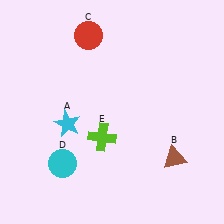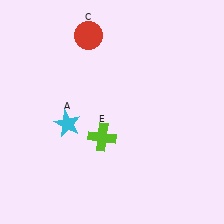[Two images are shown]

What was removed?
The brown triangle (B), the cyan circle (D) were removed in Image 2.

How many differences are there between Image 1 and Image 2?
There are 2 differences between the two images.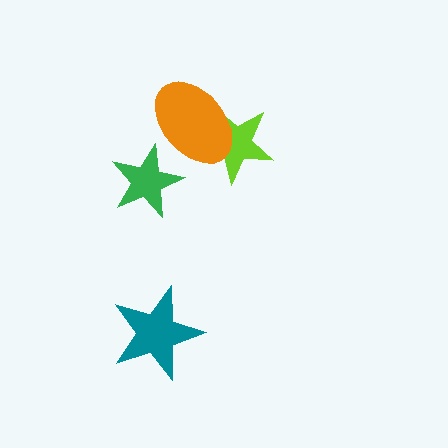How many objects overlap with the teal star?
0 objects overlap with the teal star.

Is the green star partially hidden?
No, no other shape covers it.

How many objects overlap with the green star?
1 object overlaps with the green star.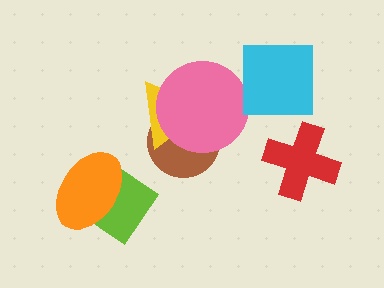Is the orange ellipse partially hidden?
No, no other shape covers it.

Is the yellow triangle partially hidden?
Yes, it is partially covered by another shape.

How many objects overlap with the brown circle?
2 objects overlap with the brown circle.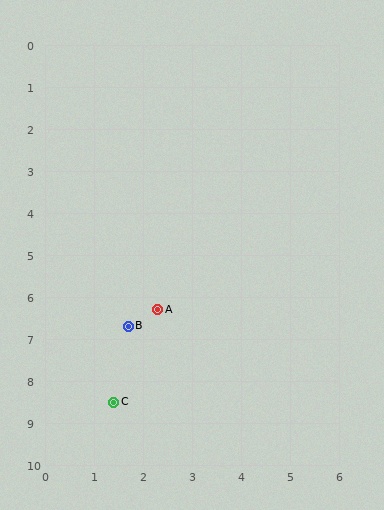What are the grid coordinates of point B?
Point B is at approximately (1.7, 6.7).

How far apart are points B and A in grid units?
Points B and A are about 0.7 grid units apart.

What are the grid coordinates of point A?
Point A is at approximately (2.3, 6.3).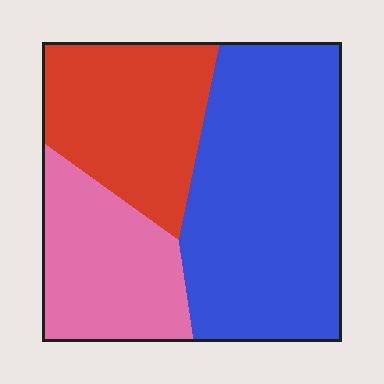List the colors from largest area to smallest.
From largest to smallest: blue, red, pink.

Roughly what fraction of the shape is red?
Red takes up about one quarter (1/4) of the shape.